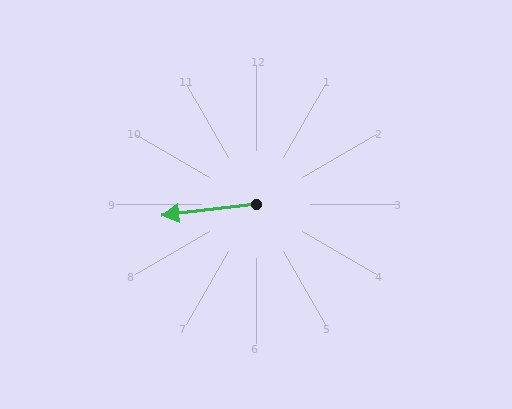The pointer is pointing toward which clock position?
Roughly 9 o'clock.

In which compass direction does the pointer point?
West.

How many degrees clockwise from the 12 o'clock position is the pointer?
Approximately 264 degrees.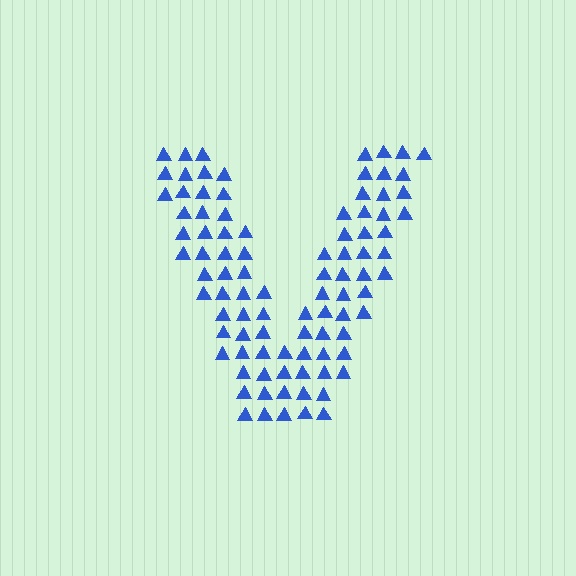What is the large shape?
The large shape is the letter V.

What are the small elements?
The small elements are triangles.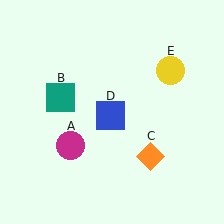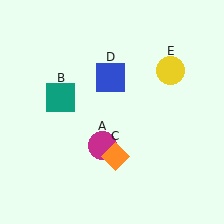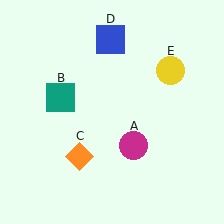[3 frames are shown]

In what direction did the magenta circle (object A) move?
The magenta circle (object A) moved right.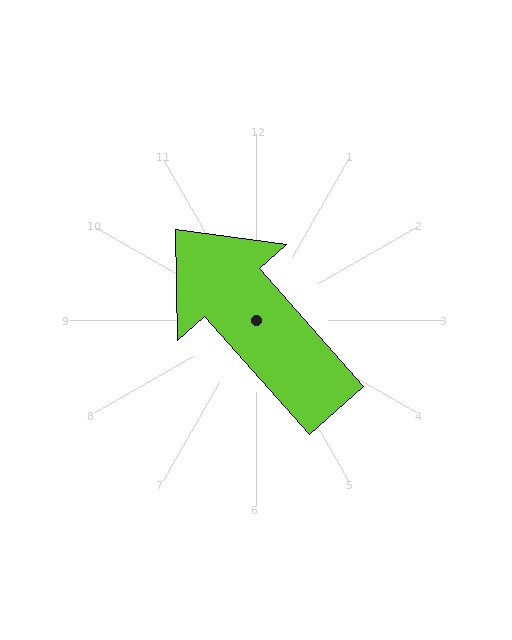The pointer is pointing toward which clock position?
Roughly 11 o'clock.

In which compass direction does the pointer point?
Northwest.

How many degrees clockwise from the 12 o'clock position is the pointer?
Approximately 318 degrees.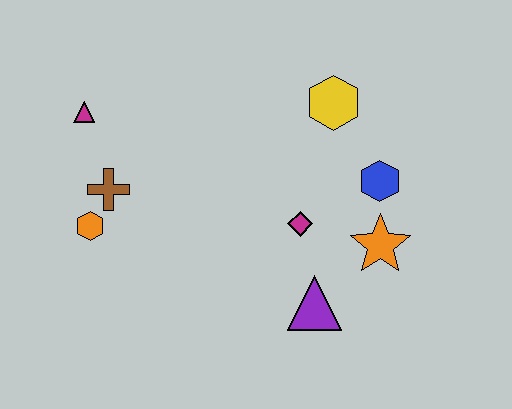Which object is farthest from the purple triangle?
The magenta triangle is farthest from the purple triangle.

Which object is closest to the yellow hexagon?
The blue hexagon is closest to the yellow hexagon.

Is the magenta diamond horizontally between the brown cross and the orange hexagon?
No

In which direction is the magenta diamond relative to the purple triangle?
The magenta diamond is above the purple triangle.